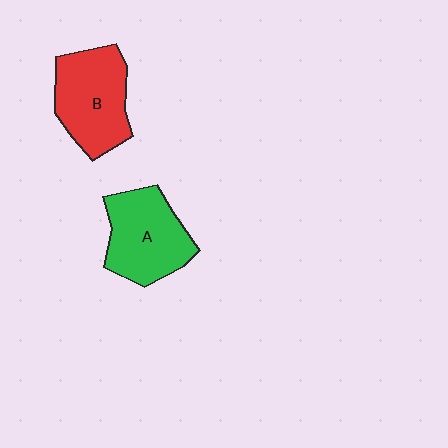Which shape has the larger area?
Shape B (red).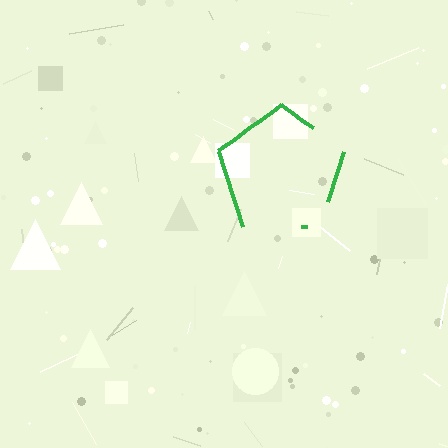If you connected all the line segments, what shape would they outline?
They would outline a pentagon.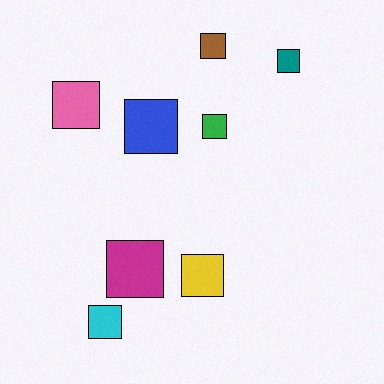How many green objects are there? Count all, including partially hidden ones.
There is 1 green object.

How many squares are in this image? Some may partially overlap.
There are 8 squares.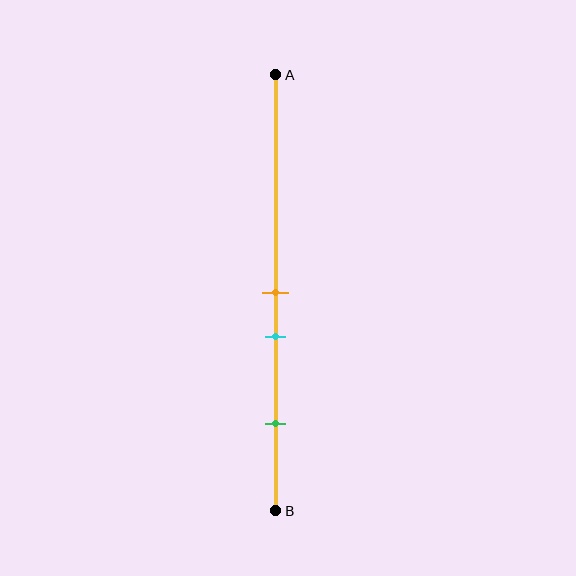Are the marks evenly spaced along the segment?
No, the marks are not evenly spaced.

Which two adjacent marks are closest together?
The orange and cyan marks are the closest adjacent pair.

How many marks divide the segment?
There are 3 marks dividing the segment.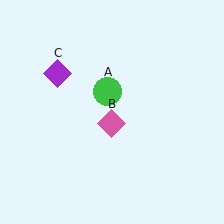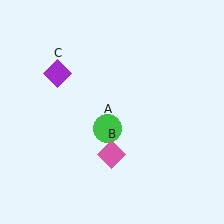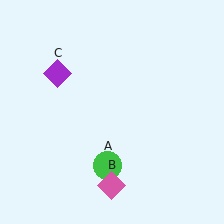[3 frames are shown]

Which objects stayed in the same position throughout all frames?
Purple diamond (object C) remained stationary.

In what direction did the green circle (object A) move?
The green circle (object A) moved down.